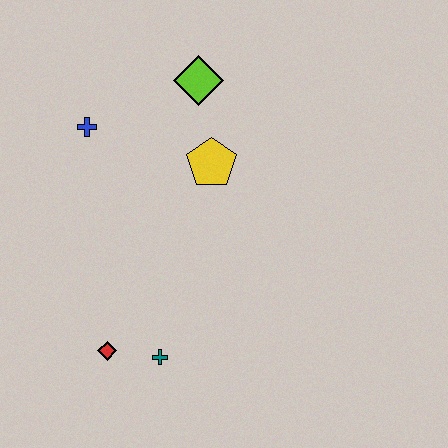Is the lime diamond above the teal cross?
Yes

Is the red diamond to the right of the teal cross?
No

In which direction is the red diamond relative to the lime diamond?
The red diamond is below the lime diamond.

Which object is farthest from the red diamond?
The lime diamond is farthest from the red diamond.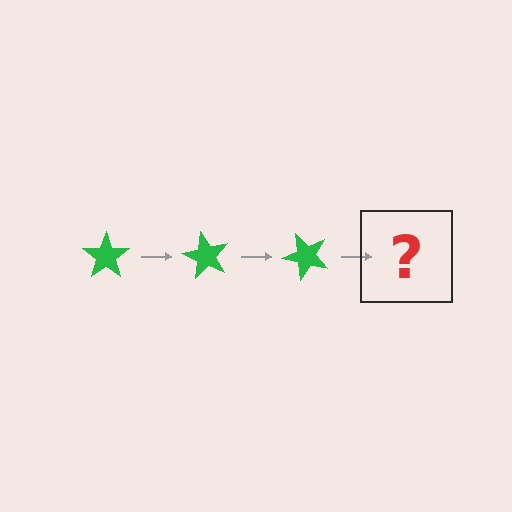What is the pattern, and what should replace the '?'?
The pattern is that the star rotates 60 degrees each step. The '?' should be a green star rotated 180 degrees.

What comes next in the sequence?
The next element should be a green star rotated 180 degrees.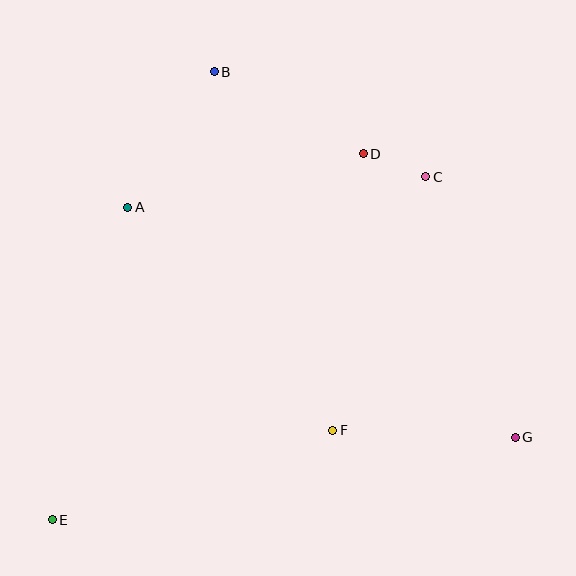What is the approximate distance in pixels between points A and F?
The distance between A and F is approximately 303 pixels.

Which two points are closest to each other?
Points C and D are closest to each other.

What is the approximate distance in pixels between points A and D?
The distance between A and D is approximately 241 pixels.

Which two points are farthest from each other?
Points C and E are farthest from each other.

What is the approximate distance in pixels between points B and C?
The distance between B and C is approximately 236 pixels.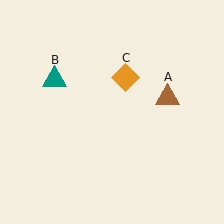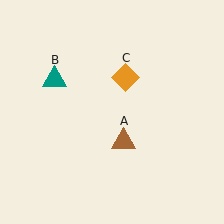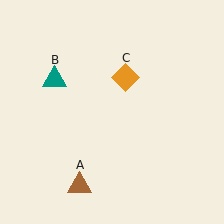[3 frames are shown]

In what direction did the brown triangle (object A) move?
The brown triangle (object A) moved down and to the left.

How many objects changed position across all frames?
1 object changed position: brown triangle (object A).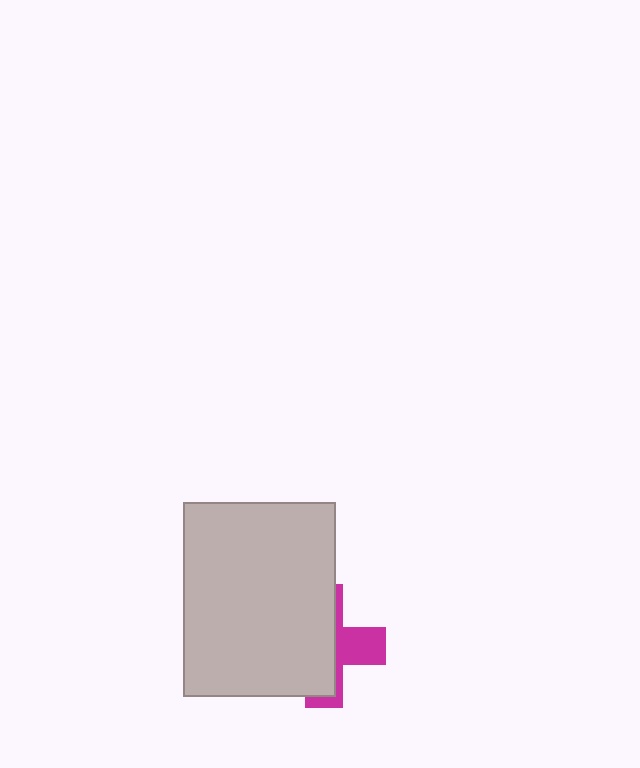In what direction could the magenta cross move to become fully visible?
The magenta cross could move right. That would shift it out from behind the light gray rectangle entirely.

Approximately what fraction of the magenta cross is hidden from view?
Roughly 64% of the magenta cross is hidden behind the light gray rectangle.